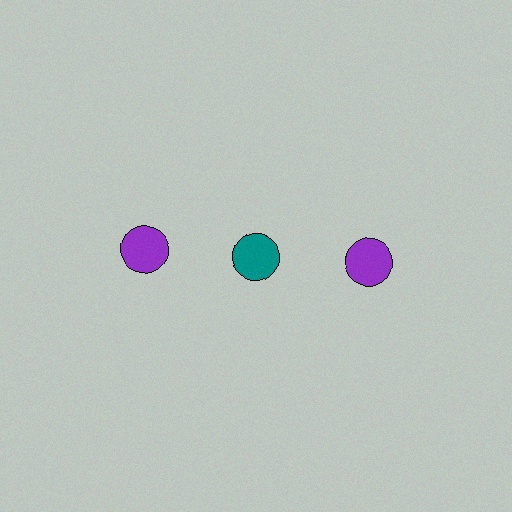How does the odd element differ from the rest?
It has a different color: teal instead of purple.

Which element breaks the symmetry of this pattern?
The teal circle in the top row, second from left column breaks the symmetry. All other shapes are purple circles.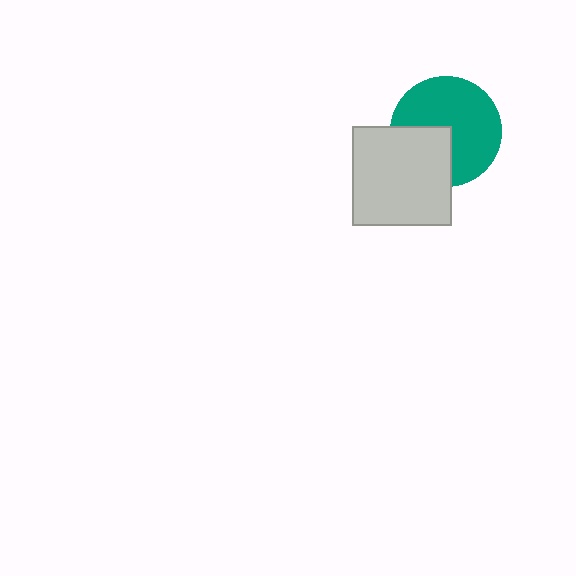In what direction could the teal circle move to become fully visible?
The teal circle could move toward the upper-right. That would shift it out from behind the light gray square entirely.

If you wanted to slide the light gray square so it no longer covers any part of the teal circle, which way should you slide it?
Slide it toward the lower-left — that is the most direct way to separate the two shapes.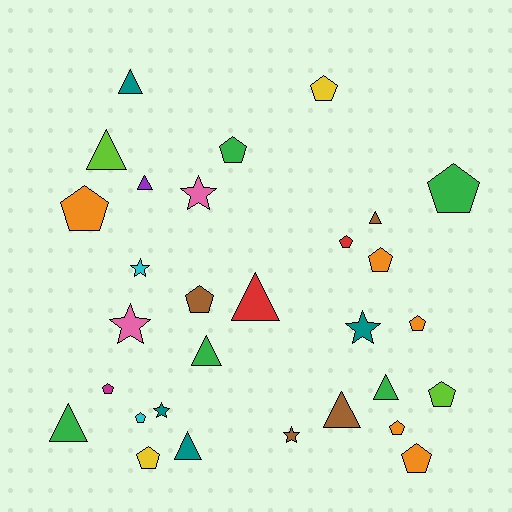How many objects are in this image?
There are 30 objects.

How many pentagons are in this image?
There are 14 pentagons.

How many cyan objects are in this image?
There are 2 cyan objects.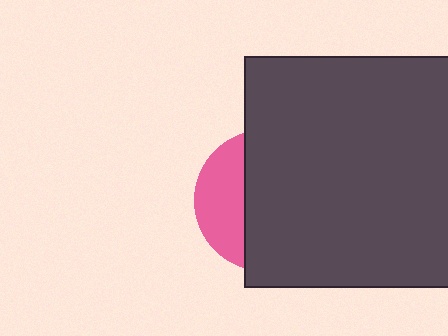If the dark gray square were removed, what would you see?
You would see the complete pink circle.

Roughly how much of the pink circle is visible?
A small part of it is visible (roughly 32%).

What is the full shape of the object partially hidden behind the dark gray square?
The partially hidden object is a pink circle.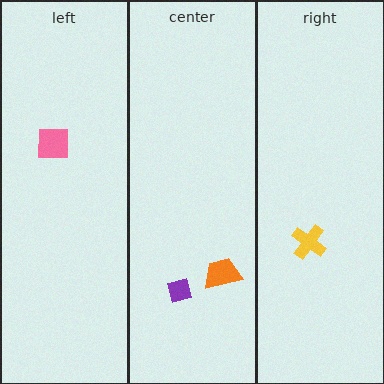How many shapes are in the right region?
1.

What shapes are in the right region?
The yellow cross.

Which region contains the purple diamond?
The center region.